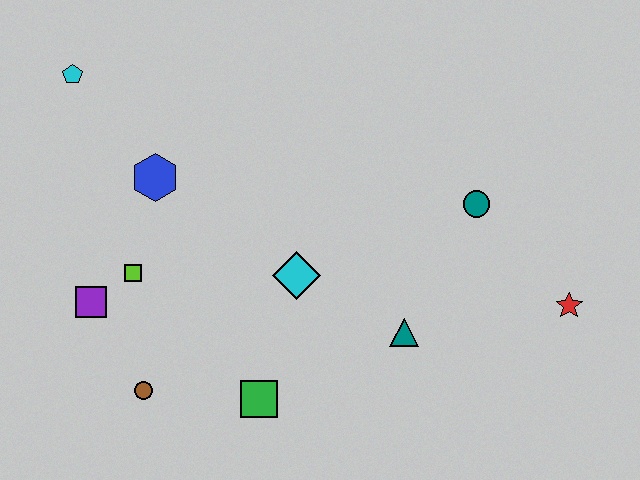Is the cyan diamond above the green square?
Yes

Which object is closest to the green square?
The brown circle is closest to the green square.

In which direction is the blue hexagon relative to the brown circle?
The blue hexagon is above the brown circle.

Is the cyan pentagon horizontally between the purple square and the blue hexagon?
No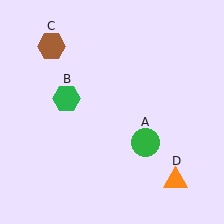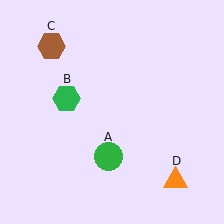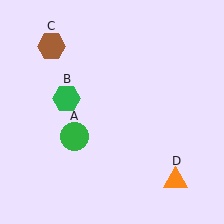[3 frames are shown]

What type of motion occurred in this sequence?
The green circle (object A) rotated clockwise around the center of the scene.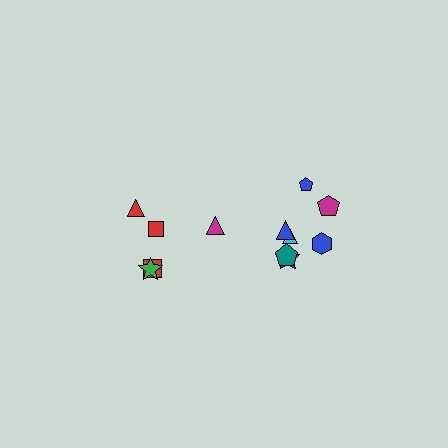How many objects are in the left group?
There are 5 objects.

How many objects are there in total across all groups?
There are 12 objects.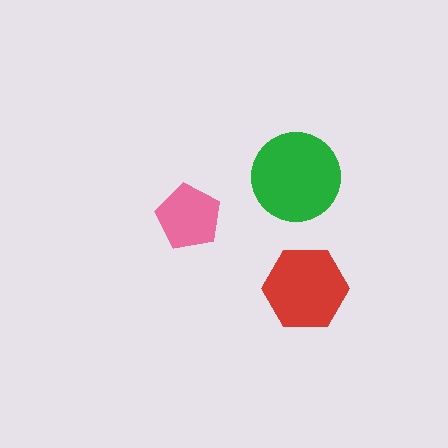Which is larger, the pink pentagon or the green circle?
The green circle.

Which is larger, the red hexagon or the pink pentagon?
The red hexagon.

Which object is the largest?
The green circle.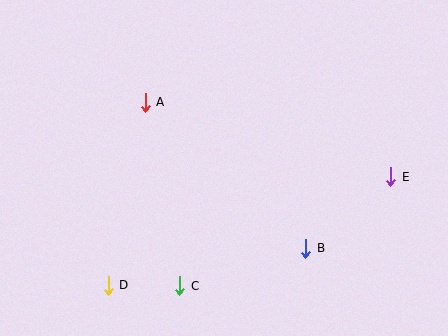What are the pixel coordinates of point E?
Point E is at (391, 177).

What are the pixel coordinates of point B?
Point B is at (306, 248).